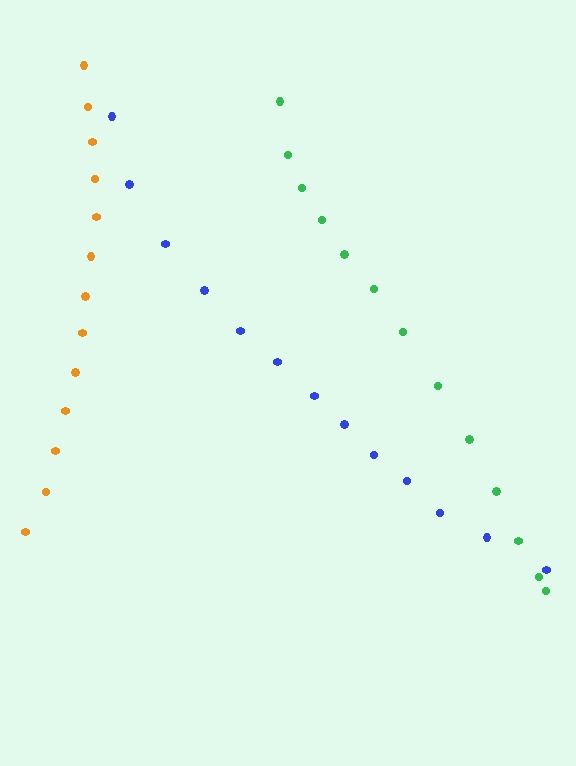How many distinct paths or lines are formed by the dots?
There are 3 distinct paths.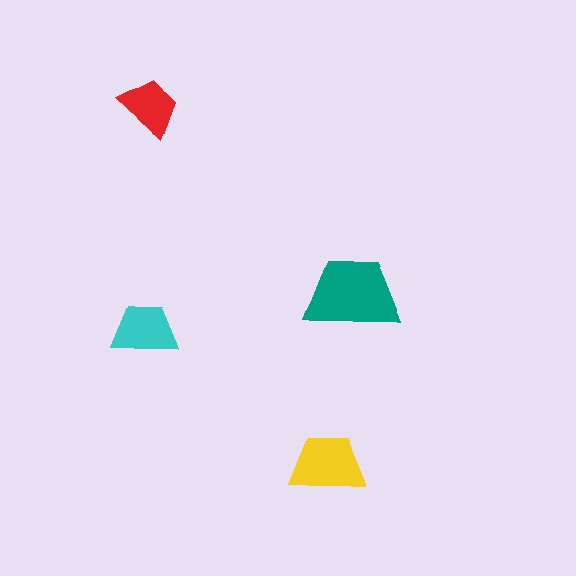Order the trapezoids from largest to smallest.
the teal one, the yellow one, the cyan one, the red one.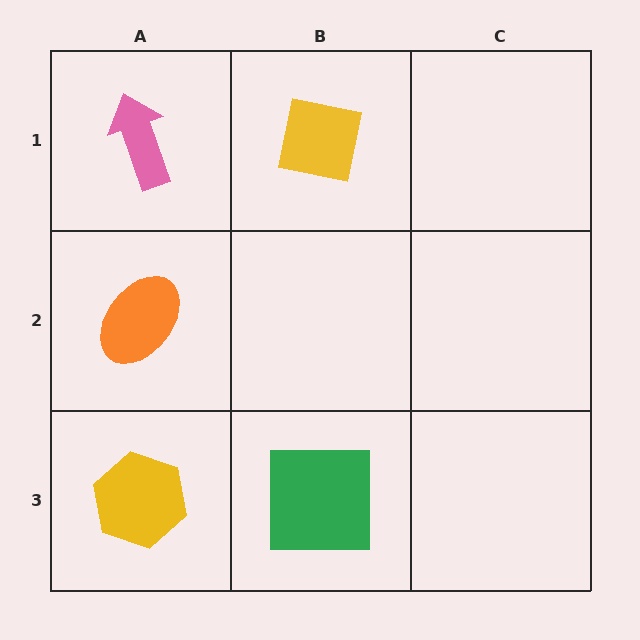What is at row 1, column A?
A pink arrow.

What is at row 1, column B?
A yellow square.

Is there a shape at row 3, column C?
No, that cell is empty.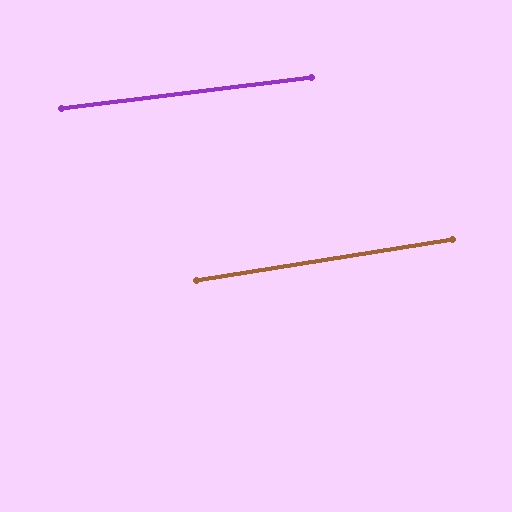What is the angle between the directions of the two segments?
Approximately 2 degrees.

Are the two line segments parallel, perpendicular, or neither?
Parallel — their directions differ by only 1.9°.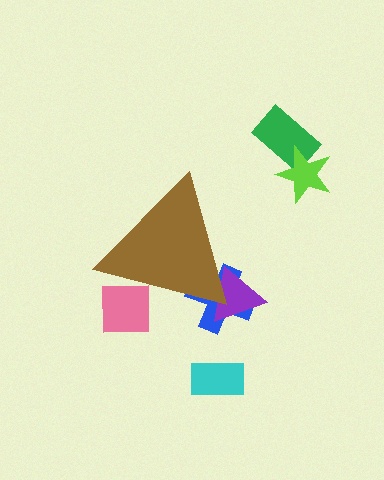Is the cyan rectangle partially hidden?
No, the cyan rectangle is fully visible.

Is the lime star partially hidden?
No, the lime star is fully visible.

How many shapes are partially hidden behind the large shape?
3 shapes are partially hidden.